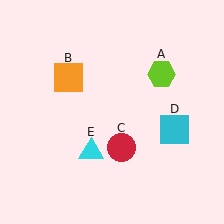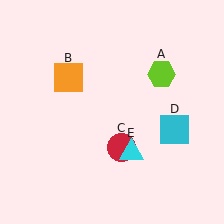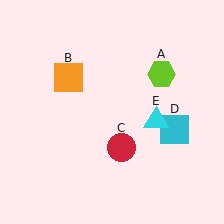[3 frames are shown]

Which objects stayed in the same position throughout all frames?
Lime hexagon (object A) and orange square (object B) and red circle (object C) and cyan square (object D) remained stationary.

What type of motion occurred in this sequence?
The cyan triangle (object E) rotated counterclockwise around the center of the scene.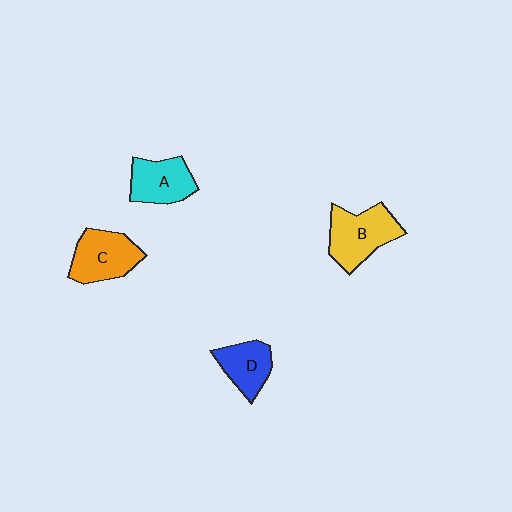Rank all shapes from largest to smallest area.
From largest to smallest: B (yellow), C (orange), A (cyan), D (blue).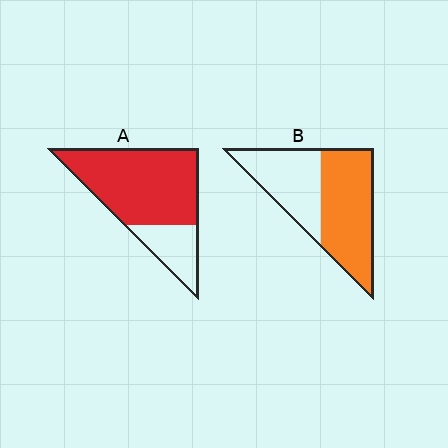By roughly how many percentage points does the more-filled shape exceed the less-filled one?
By roughly 20 percentage points (A over B).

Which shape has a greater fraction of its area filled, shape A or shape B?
Shape A.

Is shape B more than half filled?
Yes.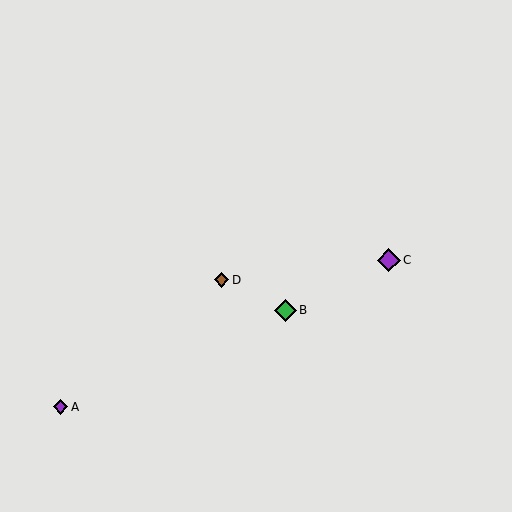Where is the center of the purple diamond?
The center of the purple diamond is at (389, 260).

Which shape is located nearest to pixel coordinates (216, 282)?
The brown diamond (labeled D) at (221, 280) is nearest to that location.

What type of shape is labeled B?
Shape B is a green diamond.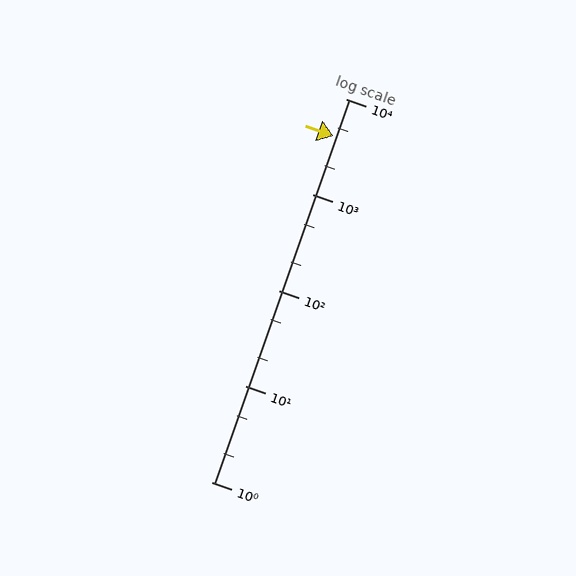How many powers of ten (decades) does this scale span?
The scale spans 4 decades, from 1 to 10000.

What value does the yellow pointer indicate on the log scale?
The pointer indicates approximately 4100.